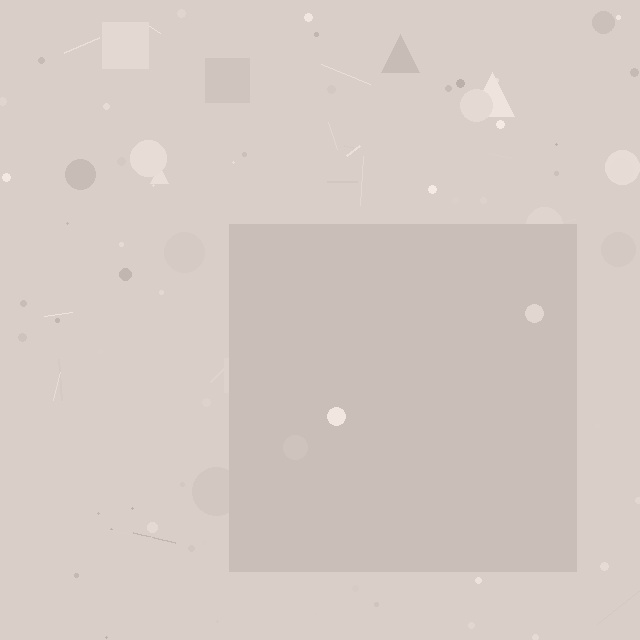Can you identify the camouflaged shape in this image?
The camouflaged shape is a square.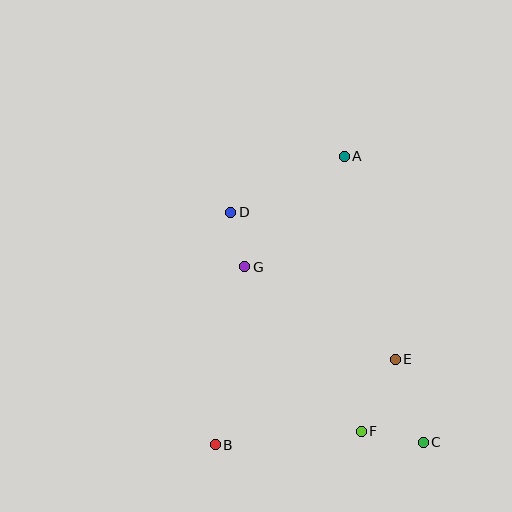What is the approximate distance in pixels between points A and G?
The distance between A and G is approximately 149 pixels.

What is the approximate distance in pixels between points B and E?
The distance between B and E is approximately 199 pixels.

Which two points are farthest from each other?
Points A and B are farthest from each other.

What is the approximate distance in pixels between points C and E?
The distance between C and E is approximately 88 pixels.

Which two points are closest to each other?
Points D and G are closest to each other.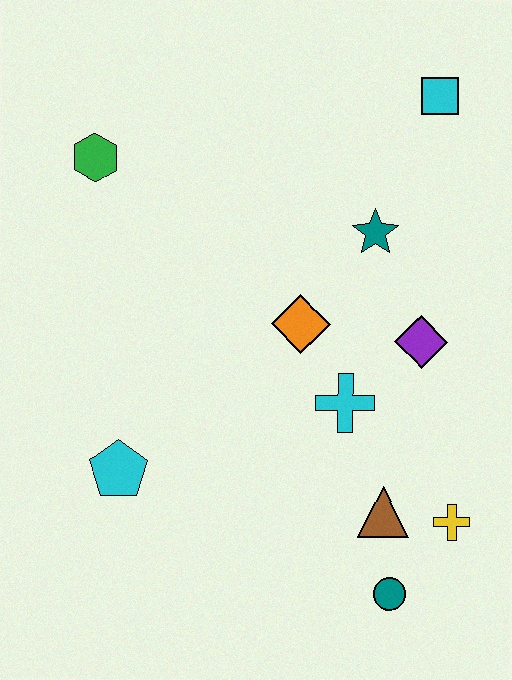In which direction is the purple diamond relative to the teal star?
The purple diamond is below the teal star.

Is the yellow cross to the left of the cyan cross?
No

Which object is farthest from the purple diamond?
The green hexagon is farthest from the purple diamond.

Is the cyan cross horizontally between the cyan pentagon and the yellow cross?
Yes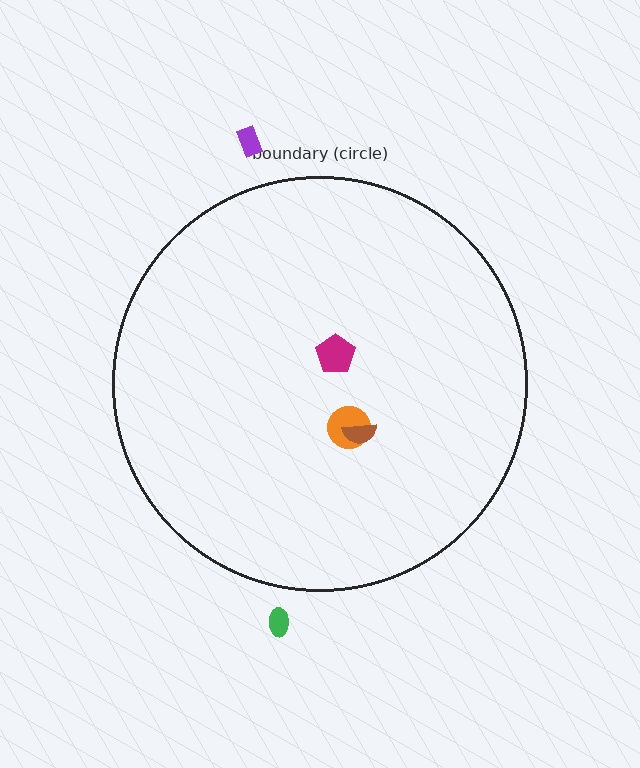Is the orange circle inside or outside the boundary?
Inside.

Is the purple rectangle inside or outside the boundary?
Outside.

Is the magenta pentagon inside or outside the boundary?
Inside.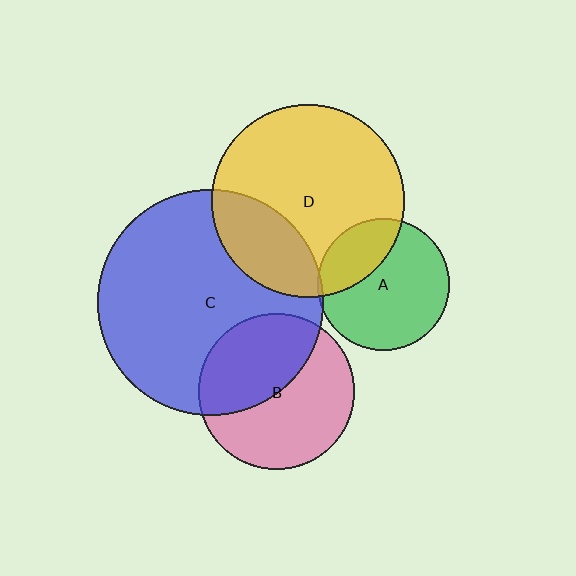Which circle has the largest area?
Circle C (blue).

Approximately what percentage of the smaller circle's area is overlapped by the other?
Approximately 25%.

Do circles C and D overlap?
Yes.